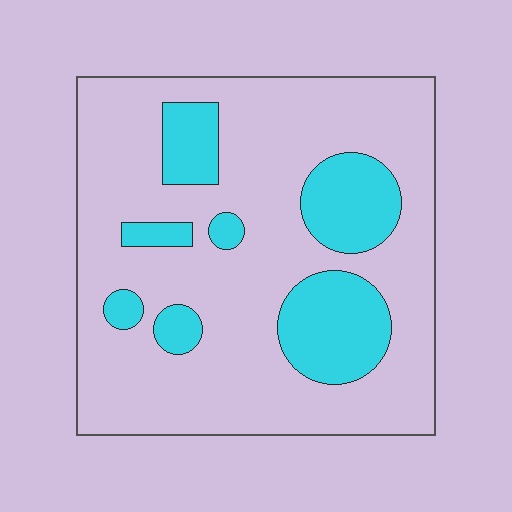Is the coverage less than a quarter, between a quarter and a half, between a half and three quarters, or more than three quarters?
Less than a quarter.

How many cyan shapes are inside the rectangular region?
7.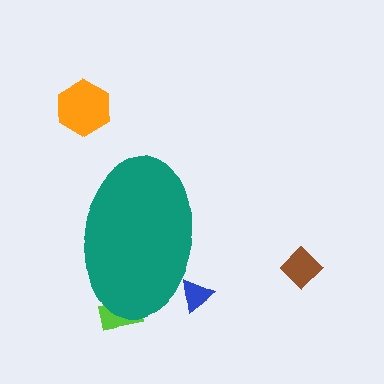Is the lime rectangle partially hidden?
Yes, the lime rectangle is partially hidden behind the teal ellipse.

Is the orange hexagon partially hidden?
No, the orange hexagon is fully visible.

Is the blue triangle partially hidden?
Yes, the blue triangle is partially hidden behind the teal ellipse.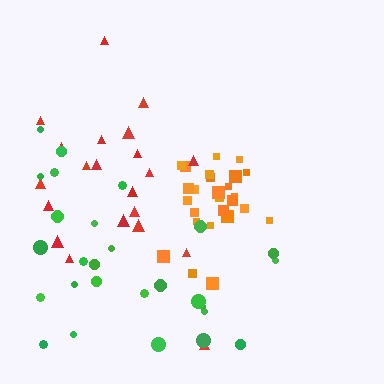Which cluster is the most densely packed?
Orange.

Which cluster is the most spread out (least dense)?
Red.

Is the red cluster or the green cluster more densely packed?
Green.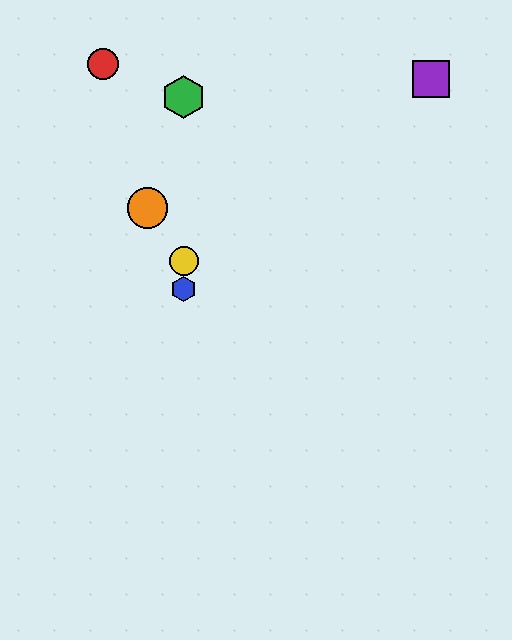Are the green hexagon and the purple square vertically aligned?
No, the green hexagon is at x≈184 and the purple square is at x≈431.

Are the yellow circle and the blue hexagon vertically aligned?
Yes, both are at x≈184.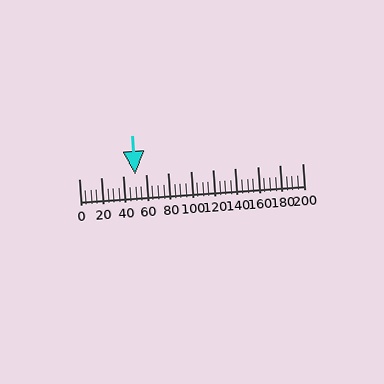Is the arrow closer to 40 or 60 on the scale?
The arrow is closer to 60.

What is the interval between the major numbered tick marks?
The major tick marks are spaced 20 units apart.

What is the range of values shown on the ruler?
The ruler shows values from 0 to 200.